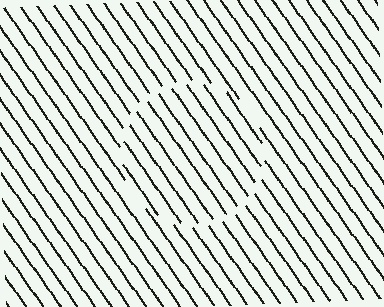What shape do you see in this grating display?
An illusory circle. The interior of the shape contains the same grating, shifted by half a period — the contour is defined by the phase discontinuity where line-ends from the inner and outer gratings abut.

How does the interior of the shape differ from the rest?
The interior of the shape contains the same grating, shifted by half a period — the contour is defined by the phase discontinuity where line-ends from the inner and outer gratings abut.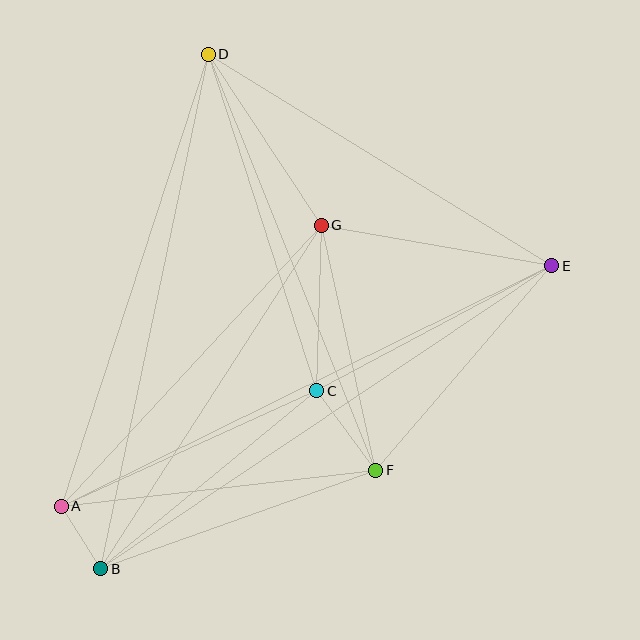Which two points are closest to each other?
Points A and B are closest to each other.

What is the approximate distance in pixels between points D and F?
The distance between D and F is approximately 448 pixels.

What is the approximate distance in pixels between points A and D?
The distance between A and D is approximately 475 pixels.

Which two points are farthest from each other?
Points A and E are farthest from each other.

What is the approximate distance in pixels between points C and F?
The distance between C and F is approximately 99 pixels.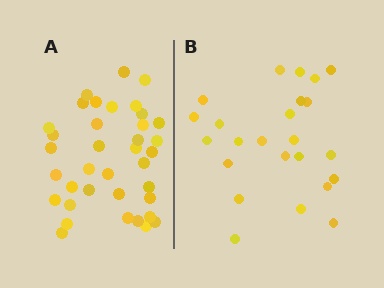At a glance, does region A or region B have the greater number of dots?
Region A (the left region) has more dots.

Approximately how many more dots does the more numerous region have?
Region A has approximately 15 more dots than region B.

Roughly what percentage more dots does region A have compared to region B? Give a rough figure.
About 55% more.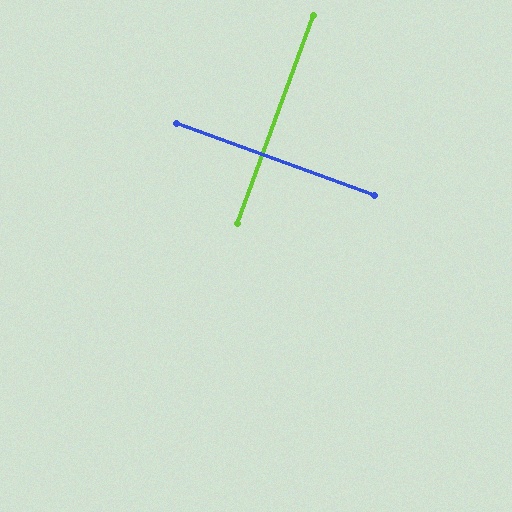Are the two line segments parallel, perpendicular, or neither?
Perpendicular — they meet at approximately 90°.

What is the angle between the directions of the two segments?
Approximately 90 degrees.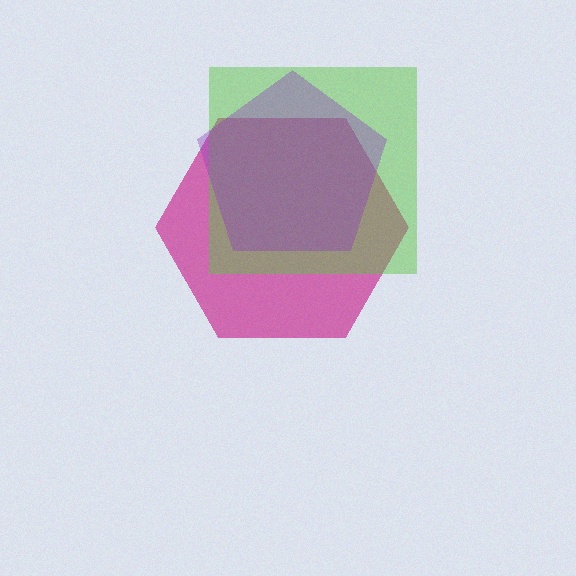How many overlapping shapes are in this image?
There are 3 overlapping shapes in the image.